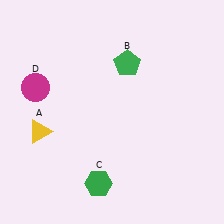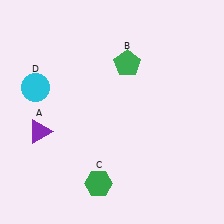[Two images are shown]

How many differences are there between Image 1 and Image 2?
There are 2 differences between the two images.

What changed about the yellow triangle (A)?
In Image 1, A is yellow. In Image 2, it changed to purple.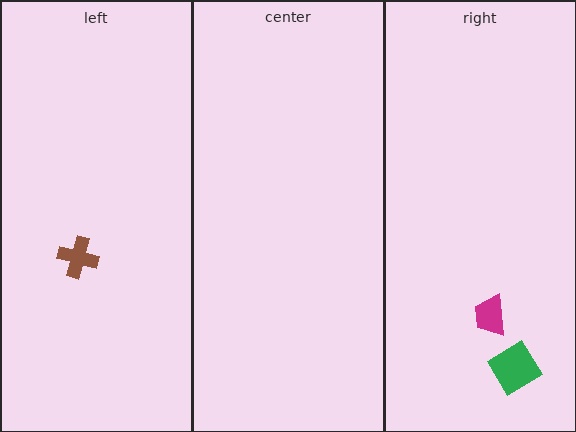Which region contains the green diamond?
The right region.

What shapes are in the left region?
The brown cross.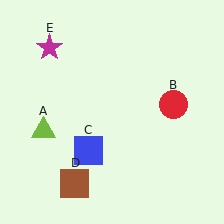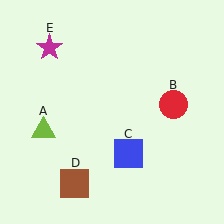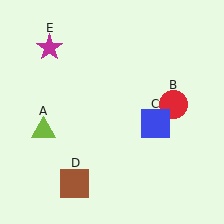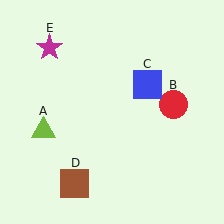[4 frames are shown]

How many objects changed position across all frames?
1 object changed position: blue square (object C).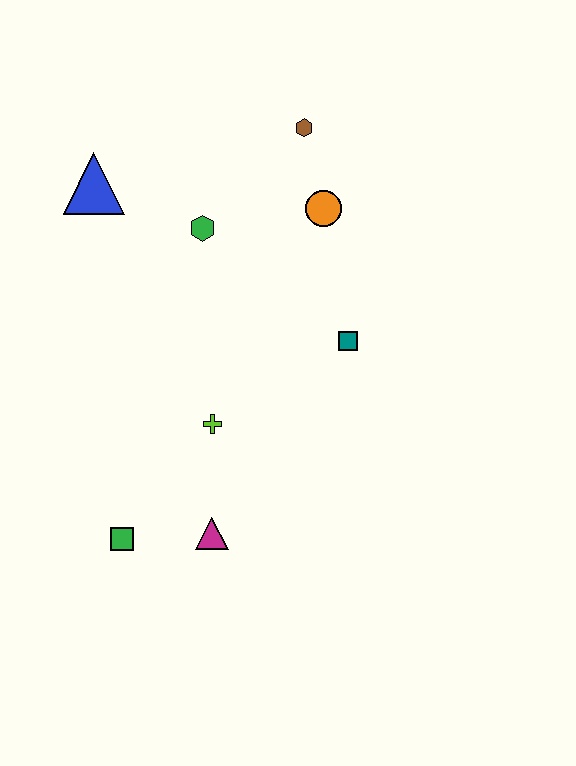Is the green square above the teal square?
No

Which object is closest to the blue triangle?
The green hexagon is closest to the blue triangle.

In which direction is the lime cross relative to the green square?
The lime cross is above the green square.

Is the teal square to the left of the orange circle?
No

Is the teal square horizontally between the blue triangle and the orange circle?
No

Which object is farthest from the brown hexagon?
The green square is farthest from the brown hexagon.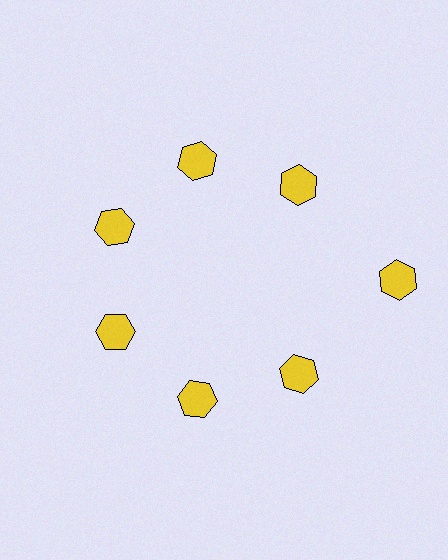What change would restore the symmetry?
The symmetry would be restored by moving it inward, back onto the ring so that all 7 hexagons sit at equal angles and equal distance from the center.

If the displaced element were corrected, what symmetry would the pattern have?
It would have 7-fold rotational symmetry — the pattern would map onto itself every 51 degrees.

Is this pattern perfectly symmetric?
No. The 7 yellow hexagons are arranged in a ring, but one element near the 3 o'clock position is pushed outward from the center, breaking the 7-fold rotational symmetry.